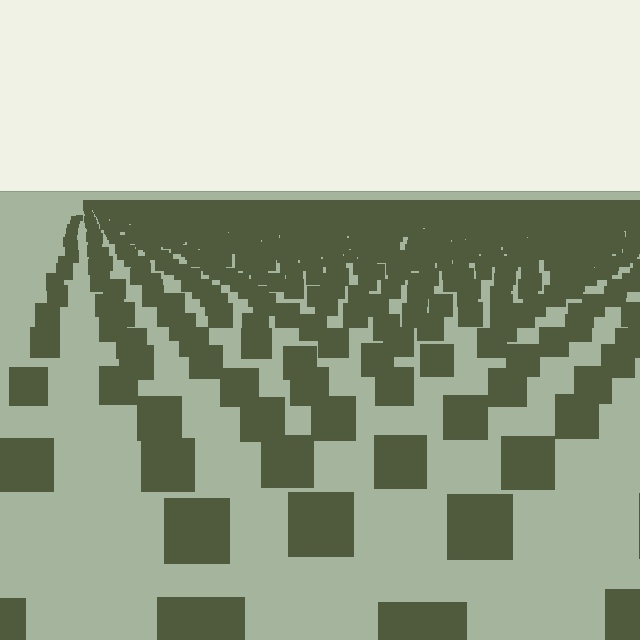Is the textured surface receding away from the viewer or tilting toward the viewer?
The surface is receding away from the viewer. Texture elements get smaller and denser toward the top.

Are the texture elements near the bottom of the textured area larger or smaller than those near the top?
Larger. Near the bottom, elements are closer to the viewer and appear at a bigger on-screen size.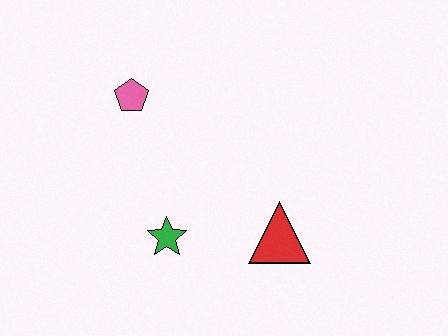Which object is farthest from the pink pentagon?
The red triangle is farthest from the pink pentagon.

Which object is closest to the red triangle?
The green star is closest to the red triangle.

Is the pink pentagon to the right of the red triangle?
No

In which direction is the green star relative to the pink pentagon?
The green star is below the pink pentagon.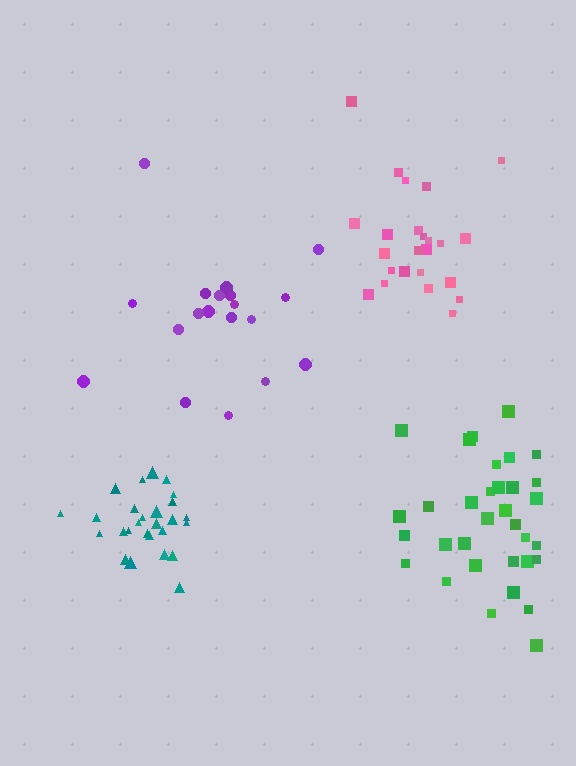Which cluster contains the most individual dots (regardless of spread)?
Green (34).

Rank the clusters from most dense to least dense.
teal, green, pink, purple.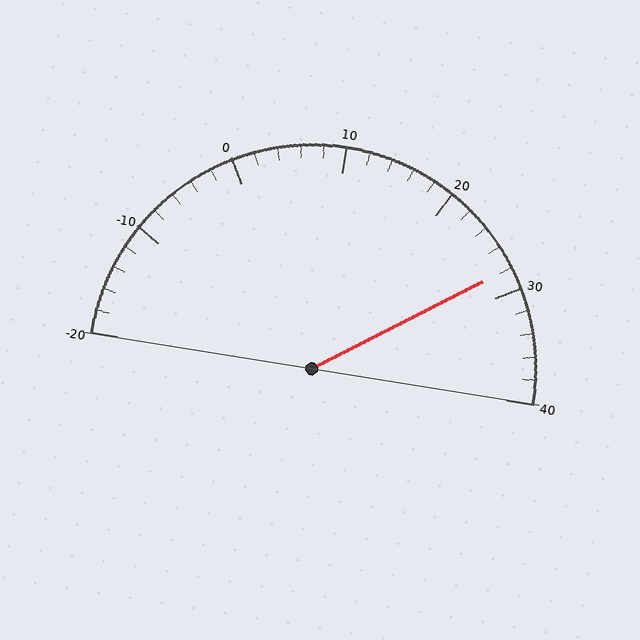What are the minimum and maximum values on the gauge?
The gauge ranges from -20 to 40.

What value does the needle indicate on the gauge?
The needle indicates approximately 28.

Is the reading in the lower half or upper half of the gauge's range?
The reading is in the upper half of the range (-20 to 40).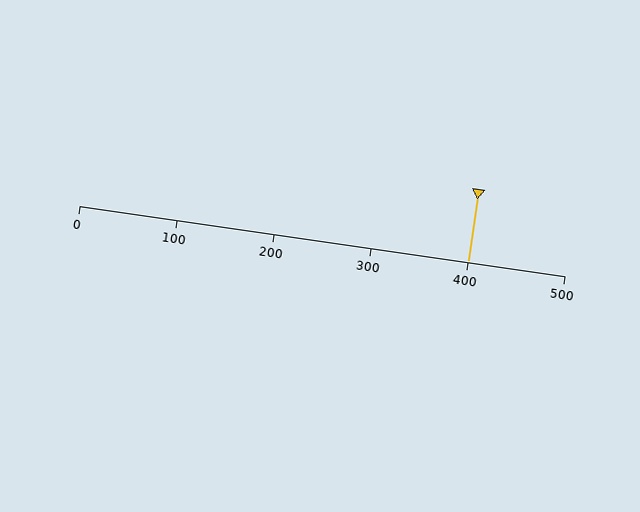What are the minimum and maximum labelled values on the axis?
The axis runs from 0 to 500.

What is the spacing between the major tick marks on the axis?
The major ticks are spaced 100 apart.